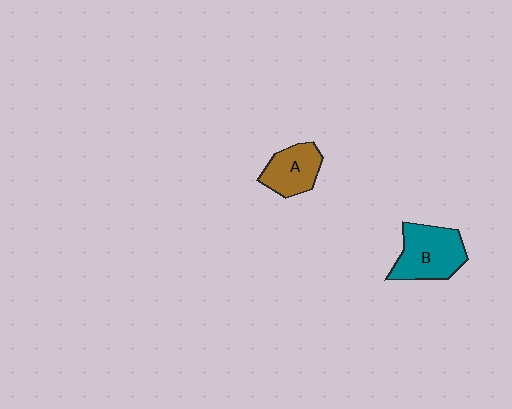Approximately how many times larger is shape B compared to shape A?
Approximately 1.4 times.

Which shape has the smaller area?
Shape A (brown).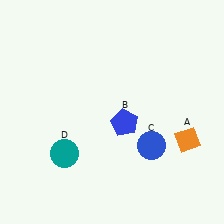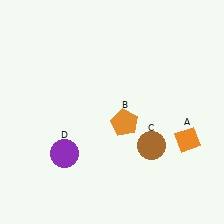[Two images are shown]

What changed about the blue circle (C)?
In Image 1, C is blue. In Image 2, it changed to brown.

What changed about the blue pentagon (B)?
In Image 1, B is blue. In Image 2, it changed to orange.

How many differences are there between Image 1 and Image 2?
There are 3 differences between the two images.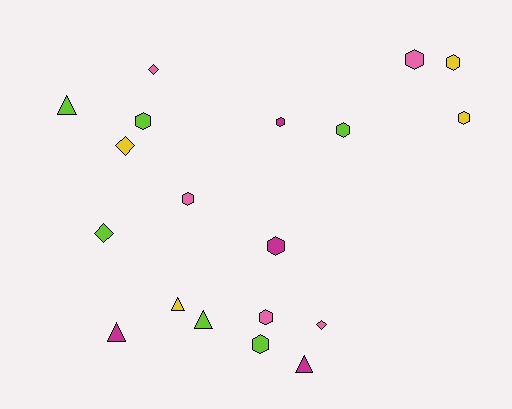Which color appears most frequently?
Lime, with 6 objects.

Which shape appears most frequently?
Hexagon, with 10 objects.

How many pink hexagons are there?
There are 3 pink hexagons.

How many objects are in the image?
There are 19 objects.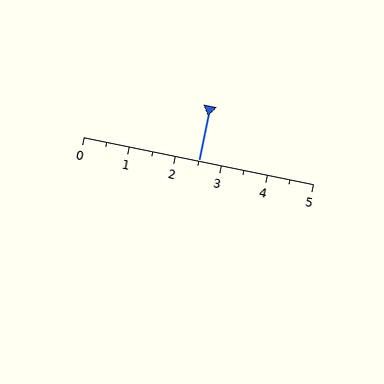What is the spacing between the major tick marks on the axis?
The major ticks are spaced 1 apart.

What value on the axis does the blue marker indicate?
The marker indicates approximately 2.5.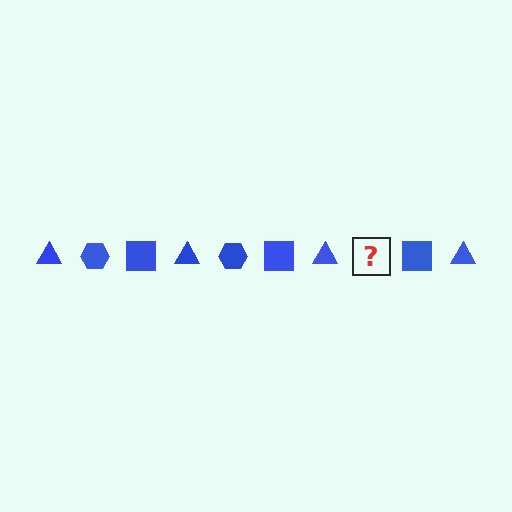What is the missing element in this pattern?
The missing element is a blue hexagon.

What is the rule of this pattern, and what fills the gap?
The rule is that the pattern cycles through triangle, hexagon, square shapes in blue. The gap should be filled with a blue hexagon.